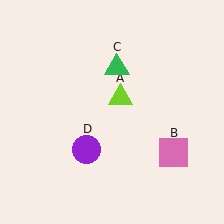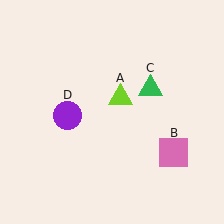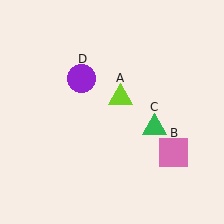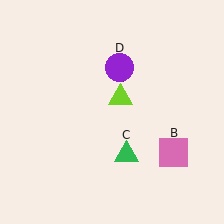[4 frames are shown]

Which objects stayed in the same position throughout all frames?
Lime triangle (object A) and pink square (object B) remained stationary.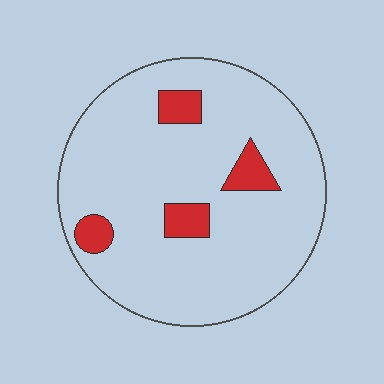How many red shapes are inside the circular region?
4.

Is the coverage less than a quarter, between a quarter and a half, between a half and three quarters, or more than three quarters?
Less than a quarter.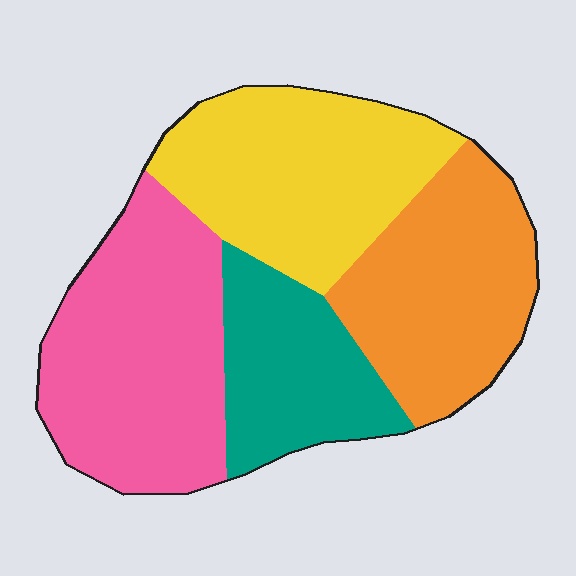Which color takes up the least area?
Teal, at roughly 20%.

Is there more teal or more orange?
Orange.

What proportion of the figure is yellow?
Yellow covers about 25% of the figure.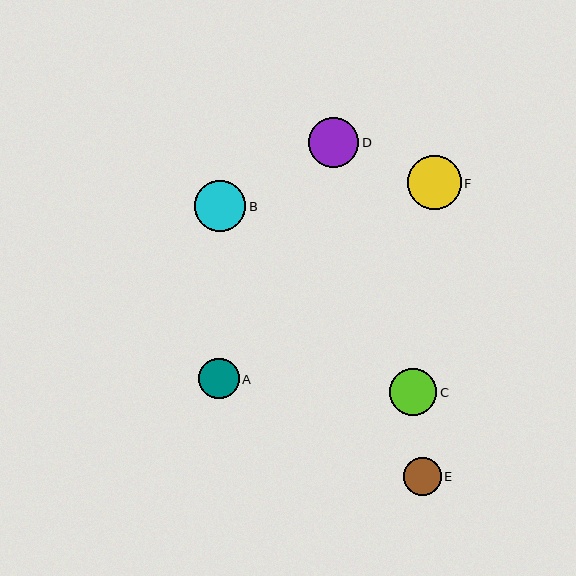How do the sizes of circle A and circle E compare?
Circle A and circle E are approximately the same size.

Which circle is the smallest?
Circle E is the smallest with a size of approximately 38 pixels.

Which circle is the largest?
Circle F is the largest with a size of approximately 53 pixels.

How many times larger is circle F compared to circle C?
Circle F is approximately 1.1 times the size of circle C.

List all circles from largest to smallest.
From largest to smallest: F, B, D, C, A, E.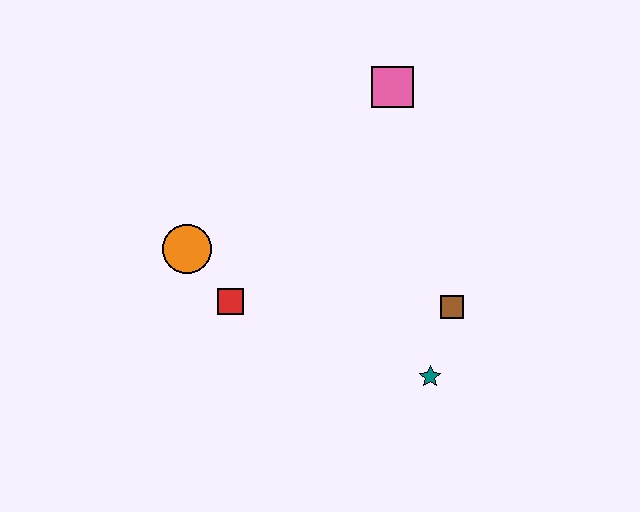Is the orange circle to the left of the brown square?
Yes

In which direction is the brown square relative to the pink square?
The brown square is below the pink square.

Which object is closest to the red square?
The orange circle is closest to the red square.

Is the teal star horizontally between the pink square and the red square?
No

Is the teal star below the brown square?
Yes